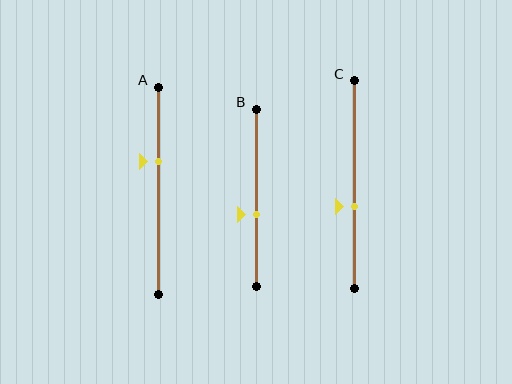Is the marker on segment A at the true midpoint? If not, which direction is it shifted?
No, the marker on segment A is shifted upward by about 14% of the segment length.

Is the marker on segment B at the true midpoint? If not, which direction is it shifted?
No, the marker on segment B is shifted downward by about 9% of the segment length.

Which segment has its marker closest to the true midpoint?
Segment B has its marker closest to the true midpoint.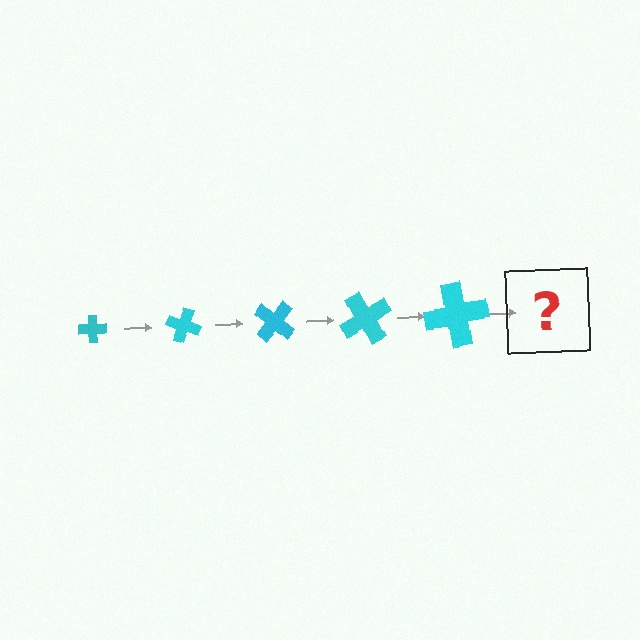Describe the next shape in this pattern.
It should be a cross, larger than the previous one and rotated 100 degrees from the start.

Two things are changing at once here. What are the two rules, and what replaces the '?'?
The two rules are that the cross grows larger each step and it rotates 20 degrees each step. The '?' should be a cross, larger than the previous one and rotated 100 degrees from the start.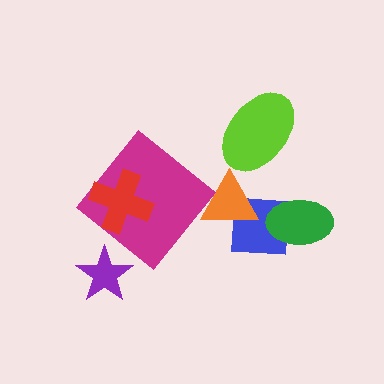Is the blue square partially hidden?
Yes, it is partially covered by another shape.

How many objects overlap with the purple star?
0 objects overlap with the purple star.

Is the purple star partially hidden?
No, no other shape covers it.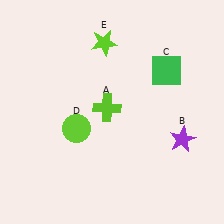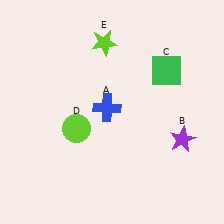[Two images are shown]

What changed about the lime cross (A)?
In Image 1, A is lime. In Image 2, it changed to blue.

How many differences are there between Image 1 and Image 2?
There is 1 difference between the two images.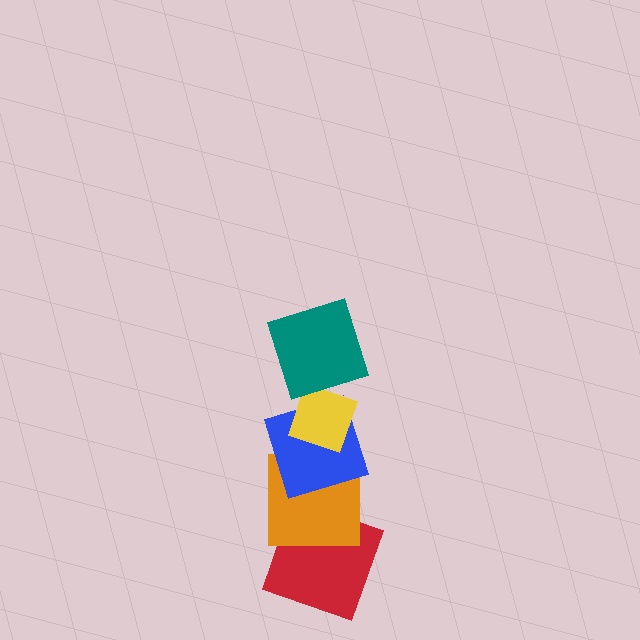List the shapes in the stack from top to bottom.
From top to bottom: the teal square, the yellow diamond, the blue square, the orange square, the red square.